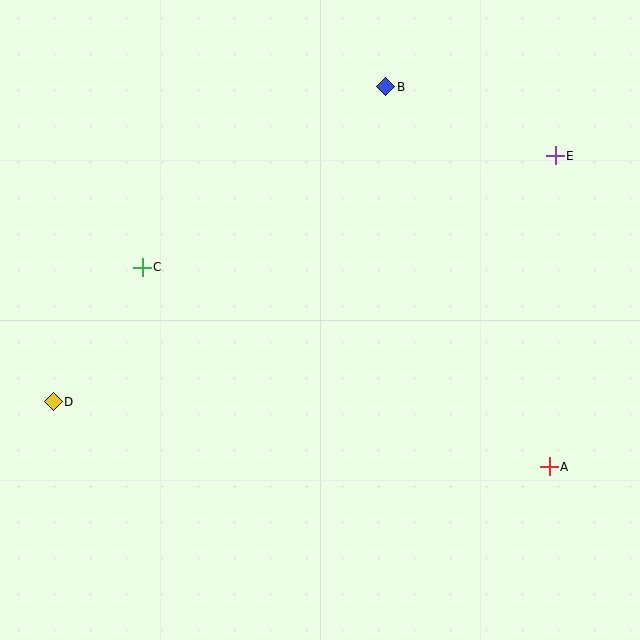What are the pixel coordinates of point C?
Point C is at (142, 267).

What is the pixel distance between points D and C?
The distance between D and C is 161 pixels.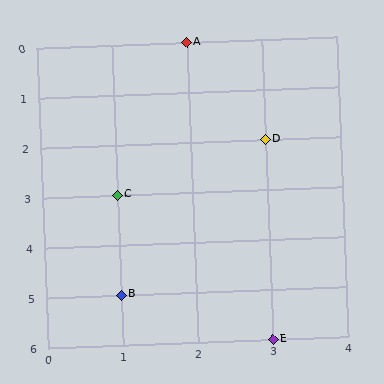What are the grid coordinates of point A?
Point A is at grid coordinates (2, 0).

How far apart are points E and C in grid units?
Points E and C are 2 columns and 3 rows apart (about 3.6 grid units diagonally).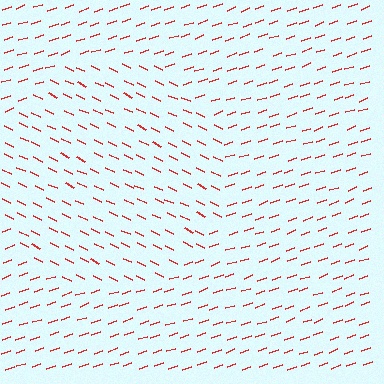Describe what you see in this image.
The image is filled with small red line segments. A circle region in the image has lines oriented differently from the surrounding lines, creating a visible texture boundary.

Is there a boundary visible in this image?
Yes, there is a texture boundary formed by a change in line orientation.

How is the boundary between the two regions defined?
The boundary is defined purely by a change in line orientation (approximately 45 degrees difference). All lines are the same color and thickness.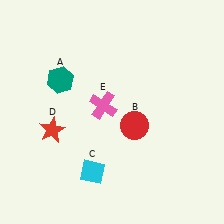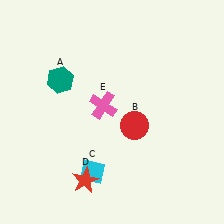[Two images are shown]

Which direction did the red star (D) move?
The red star (D) moved down.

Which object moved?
The red star (D) moved down.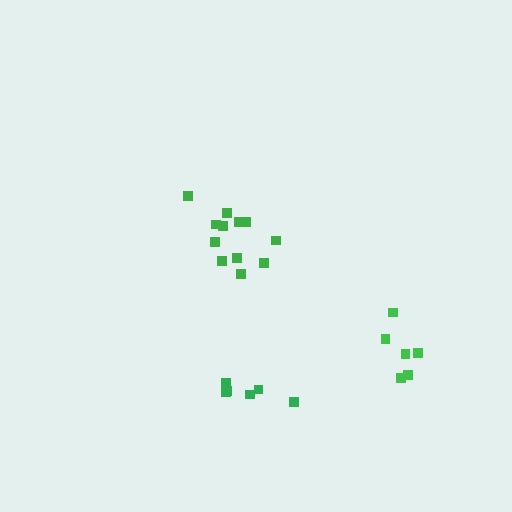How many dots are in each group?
Group 1: 12 dots, Group 2: 6 dots, Group 3: 6 dots (24 total).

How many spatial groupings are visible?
There are 3 spatial groupings.